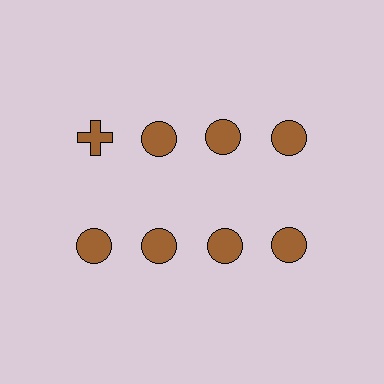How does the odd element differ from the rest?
It has a different shape: cross instead of circle.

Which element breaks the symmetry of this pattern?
The brown cross in the top row, leftmost column breaks the symmetry. All other shapes are brown circles.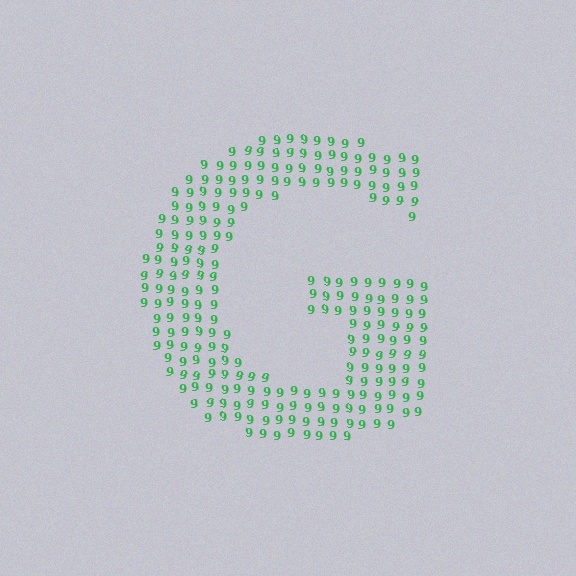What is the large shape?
The large shape is the letter G.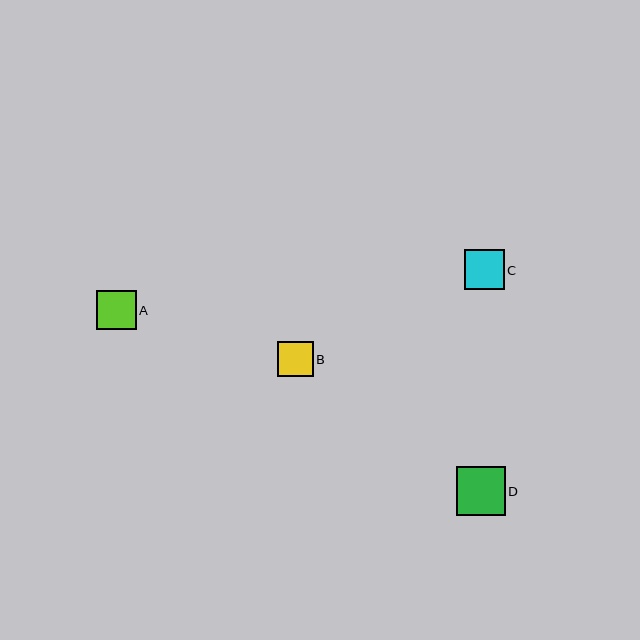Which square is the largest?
Square D is the largest with a size of approximately 48 pixels.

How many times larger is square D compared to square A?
Square D is approximately 1.2 times the size of square A.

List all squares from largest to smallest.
From largest to smallest: D, C, A, B.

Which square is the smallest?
Square B is the smallest with a size of approximately 35 pixels.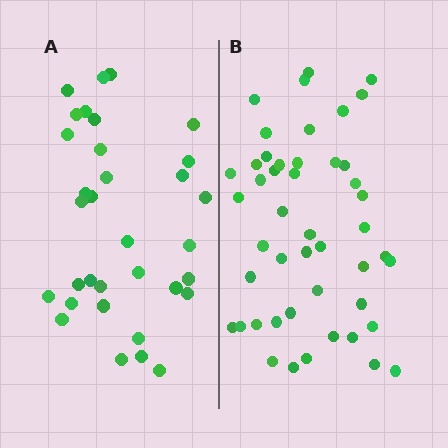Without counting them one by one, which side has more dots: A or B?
Region B (the right region) has more dots.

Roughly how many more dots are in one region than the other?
Region B has approximately 15 more dots than region A.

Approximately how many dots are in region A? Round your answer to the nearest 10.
About 30 dots. (The exact count is 33, which rounds to 30.)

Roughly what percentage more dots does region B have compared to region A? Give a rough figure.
About 40% more.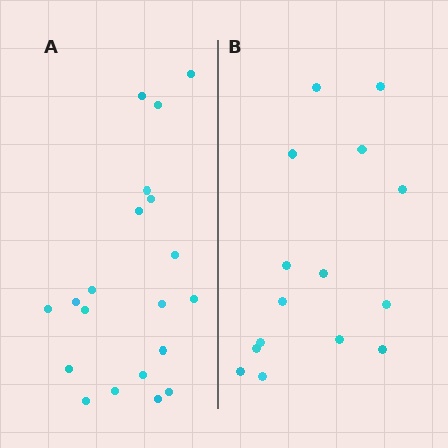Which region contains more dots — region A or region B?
Region A (the left region) has more dots.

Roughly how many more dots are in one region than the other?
Region A has about 5 more dots than region B.